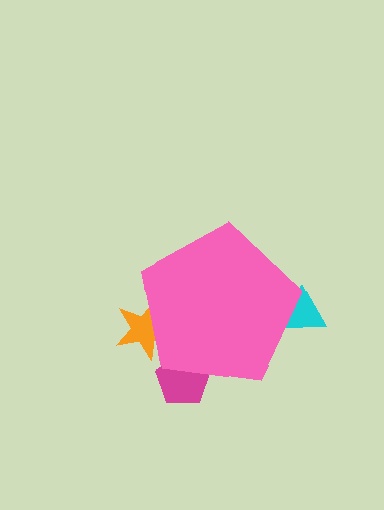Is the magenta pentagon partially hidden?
Yes, the magenta pentagon is partially hidden behind the pink pentagon.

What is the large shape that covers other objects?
A pink pentagon.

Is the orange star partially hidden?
Yes, the orange star is partially hidden behind the pink pentagon.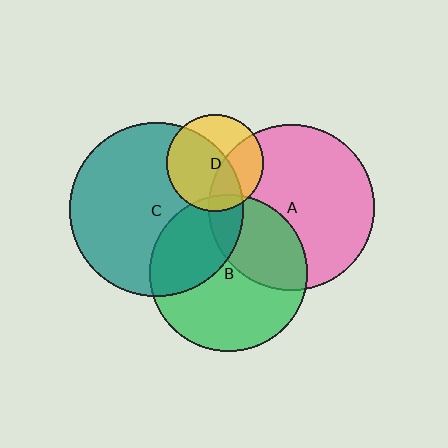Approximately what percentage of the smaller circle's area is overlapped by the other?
Approximately 35%.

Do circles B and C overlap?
Yes.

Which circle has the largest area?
Circle C (teal).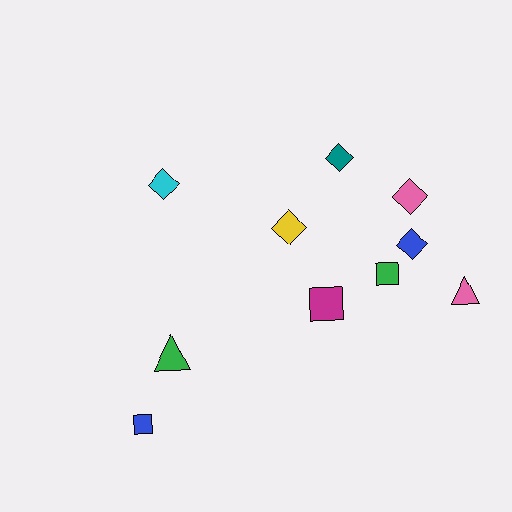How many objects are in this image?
There are 10 objects.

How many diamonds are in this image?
There are 5 diamonds.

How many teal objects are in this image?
There is 1 teal object.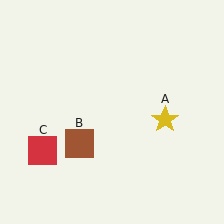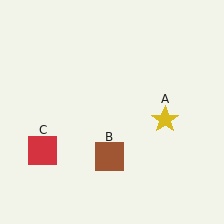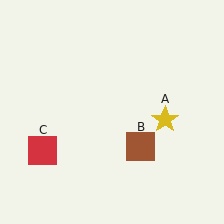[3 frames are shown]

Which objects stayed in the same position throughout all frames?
Yellow star (object A) and red square (object C) remained stationary.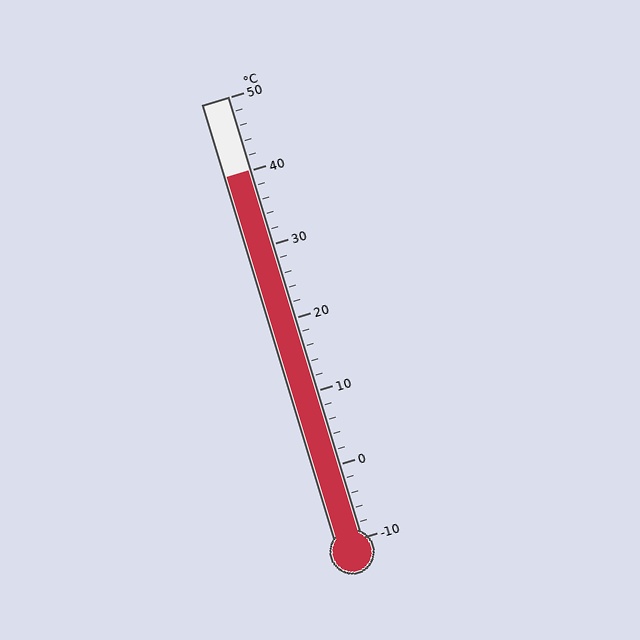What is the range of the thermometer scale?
The thermometer scale ranges from -10°C to 50°C.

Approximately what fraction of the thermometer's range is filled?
The thermometer is filled to approximately 85% of its range.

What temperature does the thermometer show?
The thermometer shows approximately 40°C.